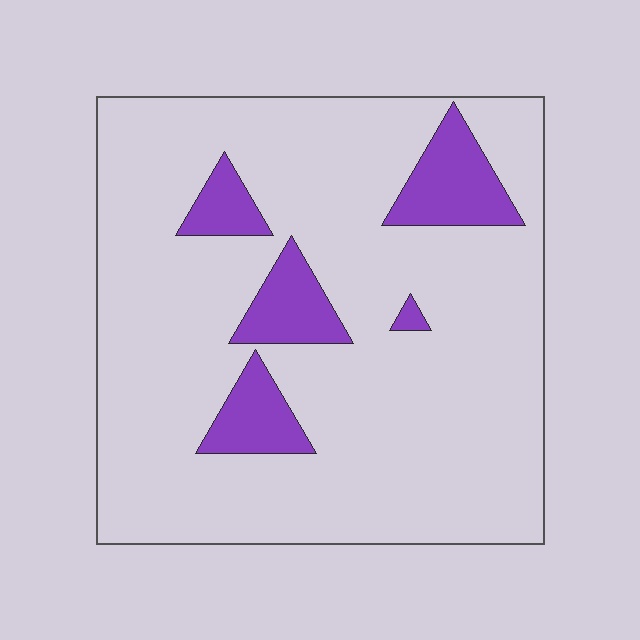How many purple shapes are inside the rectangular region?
5.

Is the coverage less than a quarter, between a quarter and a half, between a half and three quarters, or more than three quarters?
Less than a quarter.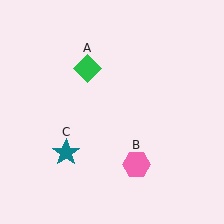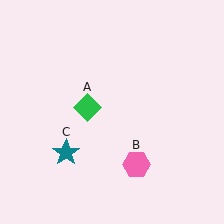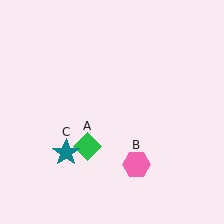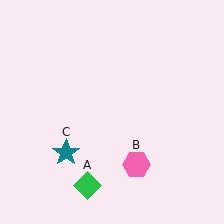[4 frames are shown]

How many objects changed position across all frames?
1 object changed position: green diamond (object A).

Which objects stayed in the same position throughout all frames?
Pink hexagon (object B) and teal star (object C) remained stationary.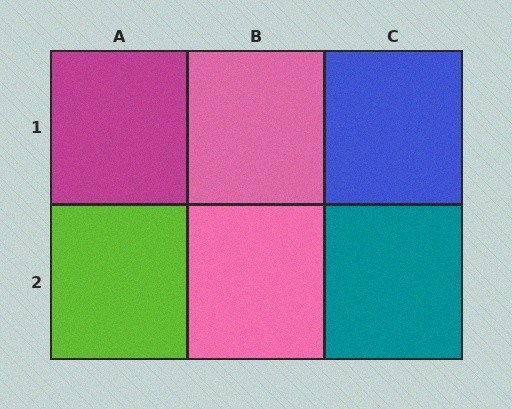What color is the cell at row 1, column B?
Pink.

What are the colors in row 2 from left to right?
Lime, pink, teal.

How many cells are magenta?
1 cell is magenta.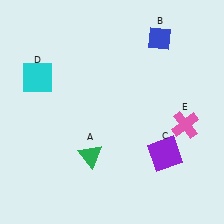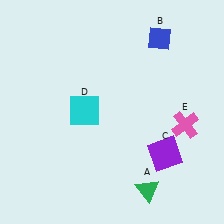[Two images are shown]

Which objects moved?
The objects that moved are: the green triangle (A), the cyan square (D).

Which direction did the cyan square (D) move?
The cyan square (D) moved right.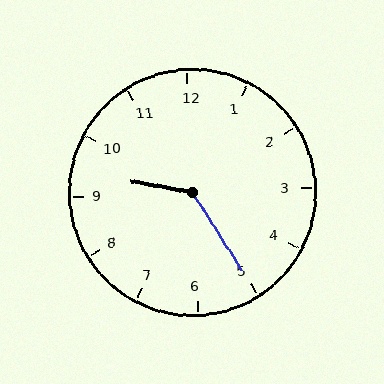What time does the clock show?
9:25.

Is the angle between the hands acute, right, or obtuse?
It is obtuse.